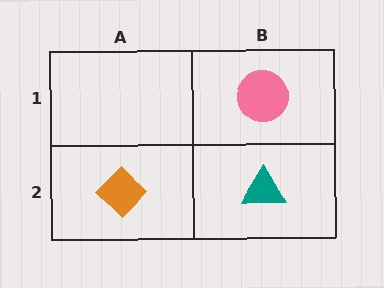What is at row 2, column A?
An orange diamond.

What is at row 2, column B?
A teal triangle.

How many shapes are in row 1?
1 shape.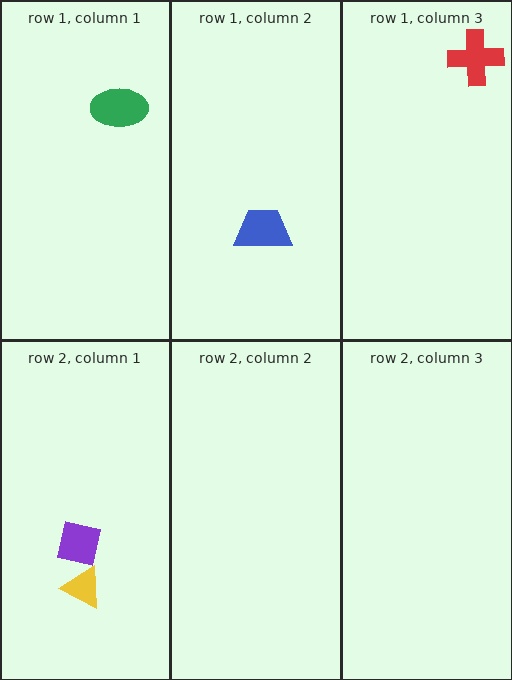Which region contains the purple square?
The row 2, column 1 region.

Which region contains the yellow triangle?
The row 2, column 1 region.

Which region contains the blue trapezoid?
The row 1, column 2 region.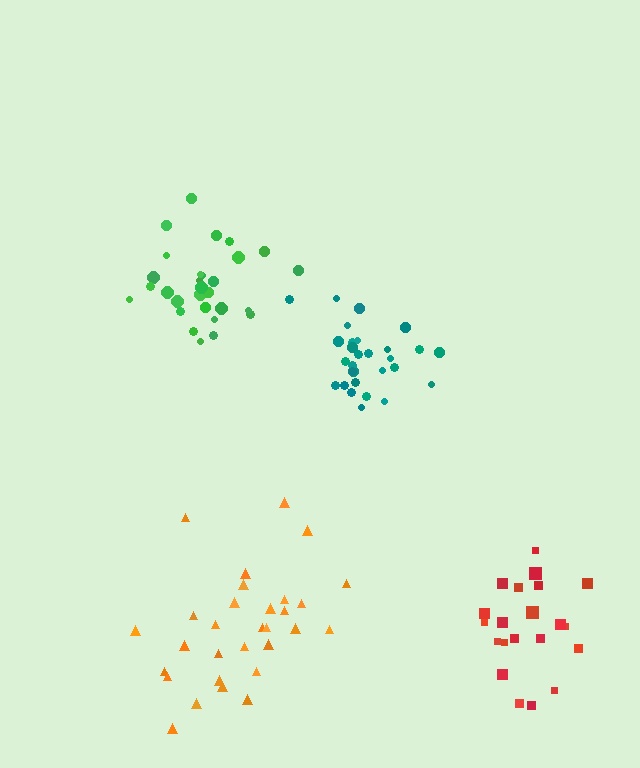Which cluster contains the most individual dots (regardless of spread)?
Teal (30).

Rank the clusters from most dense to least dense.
teal, green, red, orange.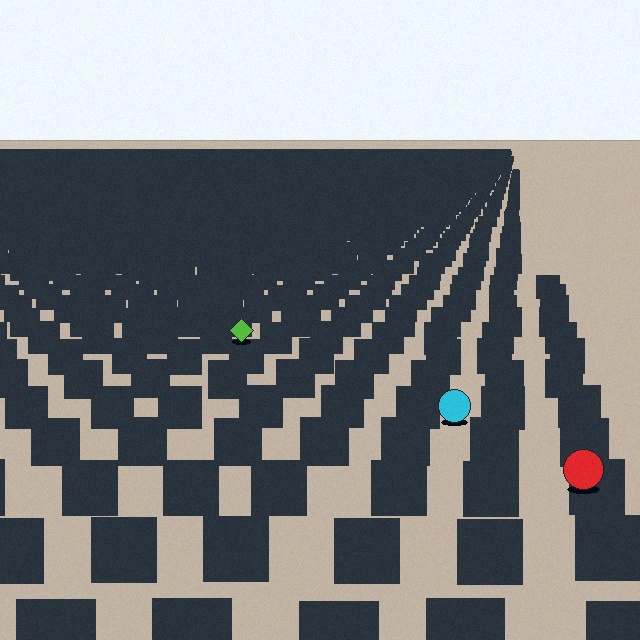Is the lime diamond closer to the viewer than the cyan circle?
No. The cyan circle is closer — you can tell from the texture gradient: the ground texture is coarser near it.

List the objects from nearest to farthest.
From nearest to farthest: the red circle, the cyan circle, the lime diamond.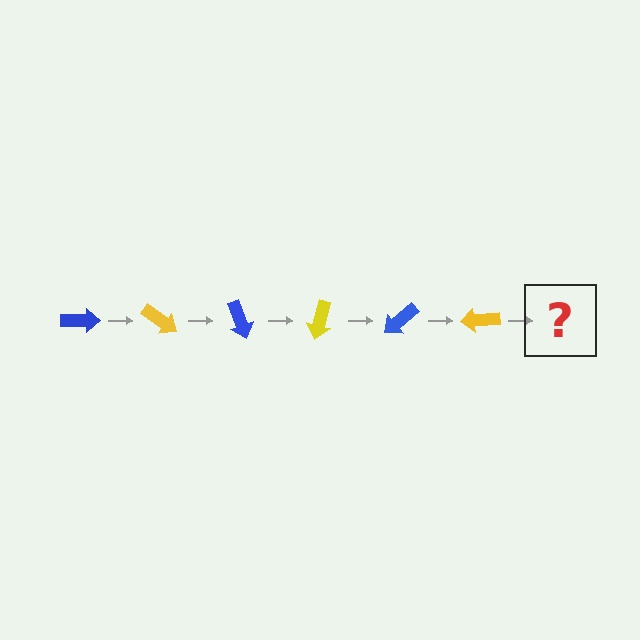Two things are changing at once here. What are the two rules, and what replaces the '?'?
The two rules are that it rotates 35 degrees each step and the color cycles through blue and yellow. The '?' should be a blue arrow, rotated 210 degrees from the start.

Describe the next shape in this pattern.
It should be a blue arrow, rotated 210 degrees from the start.